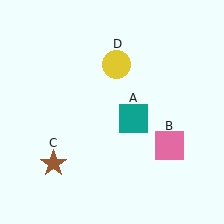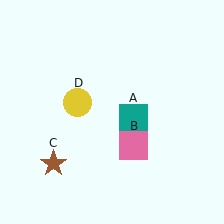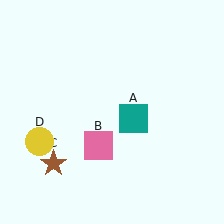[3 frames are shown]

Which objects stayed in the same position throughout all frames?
Teal square (object A) and brown star (object C) remained stationary.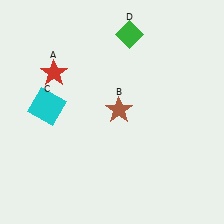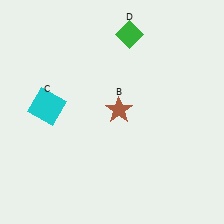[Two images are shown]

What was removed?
The red star (A) was removed in Image 2.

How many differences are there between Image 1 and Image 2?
There is 1 difference between the two images.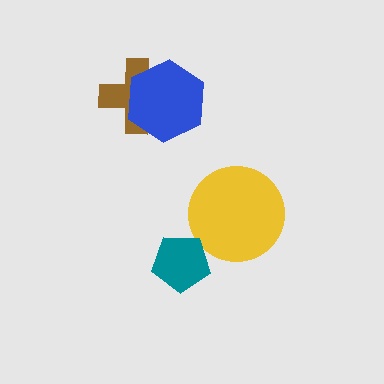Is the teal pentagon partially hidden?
No, no other shape covers it.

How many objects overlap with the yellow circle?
0 objects overlap with the yellow circle.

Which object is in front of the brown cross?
The blue hexagon is in front of the brown cross.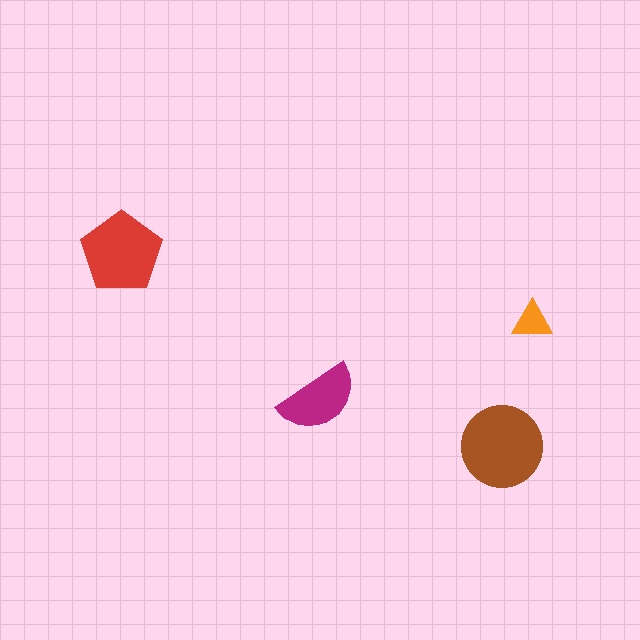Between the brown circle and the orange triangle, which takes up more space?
The brown circle.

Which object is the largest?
The brown circle.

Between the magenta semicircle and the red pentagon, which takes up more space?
The red pentagon.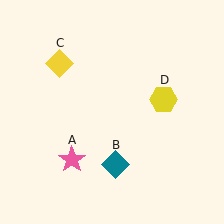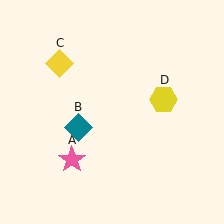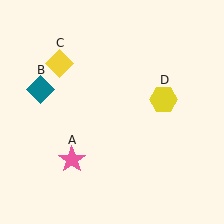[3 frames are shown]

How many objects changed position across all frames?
1 object changed position: teal diamond (object B).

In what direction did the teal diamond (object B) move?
The teal diamond (object B) moved up and to the left.